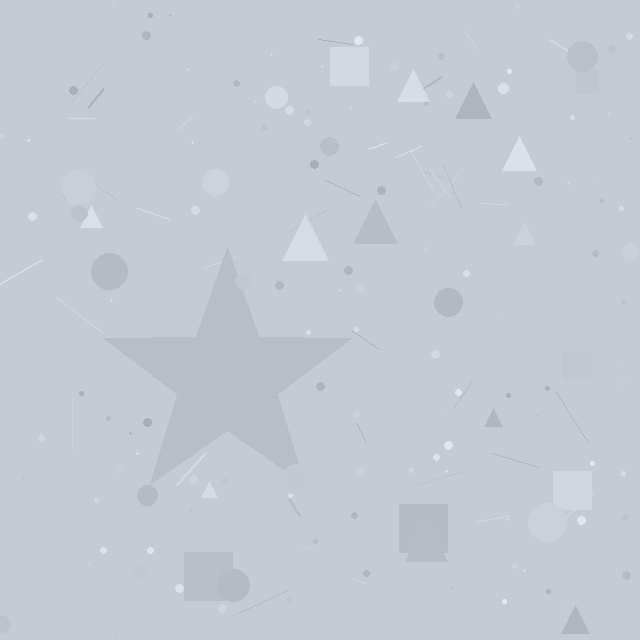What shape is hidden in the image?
A star is hidden in the image.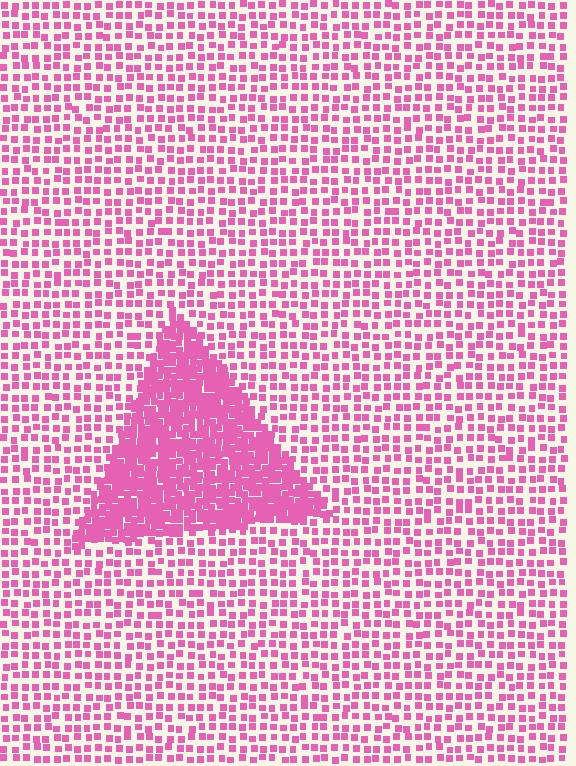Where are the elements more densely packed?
The elements are more densely packed inside the triangle boundary.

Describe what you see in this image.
The image contains small pink elements arranged at two different densities. A triangle-shaped region is visible where the elements are more densely packed than the surrounding area.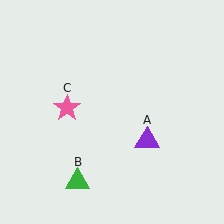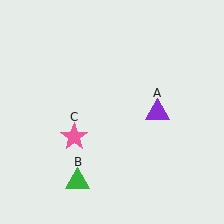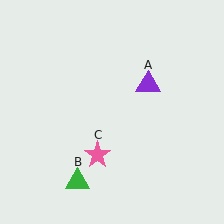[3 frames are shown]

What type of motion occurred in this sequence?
The purple triangle (object A), pink star (object C) rotated counterclockwise around the center of the scene.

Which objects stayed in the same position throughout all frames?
Green triangle (object B) remained stationary.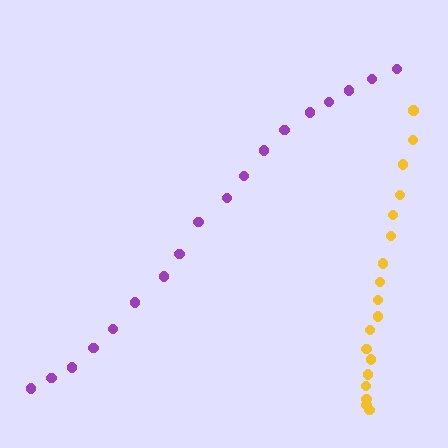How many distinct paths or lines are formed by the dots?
There are 2 distinct paths.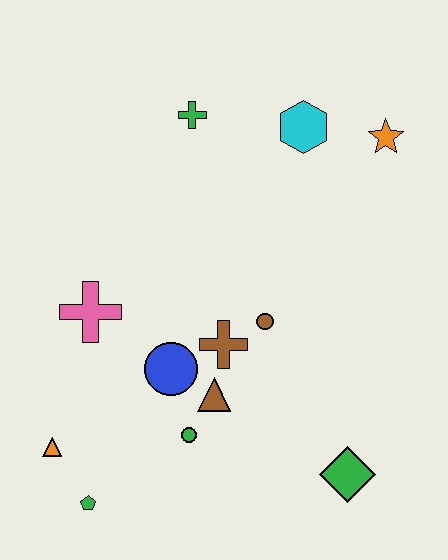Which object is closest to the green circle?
The brown triangle is closest to the green circle.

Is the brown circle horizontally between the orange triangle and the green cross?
No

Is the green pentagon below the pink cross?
Yes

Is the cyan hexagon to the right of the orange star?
No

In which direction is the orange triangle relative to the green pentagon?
The orange triangle is above the green pentagon.